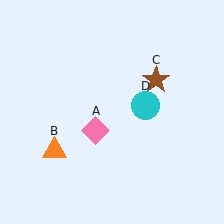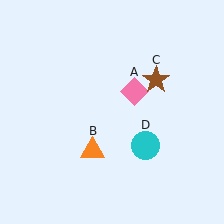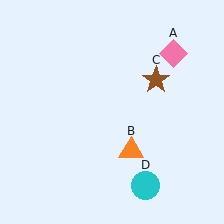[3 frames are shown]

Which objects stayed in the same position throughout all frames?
Brown star (object C) remained stationary.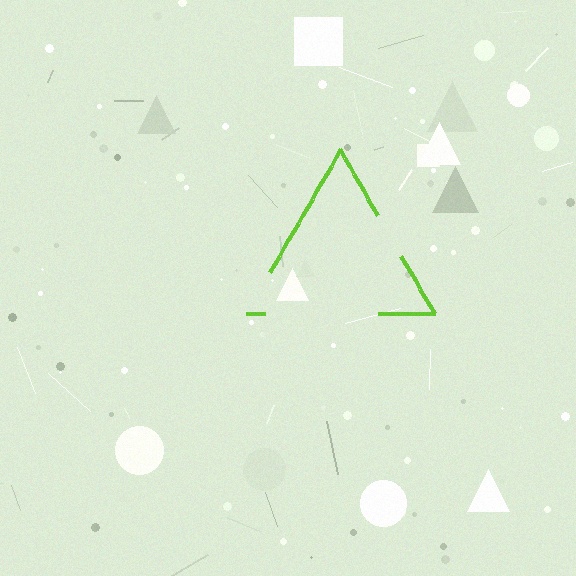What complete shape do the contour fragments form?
The contour fragments form a triangle.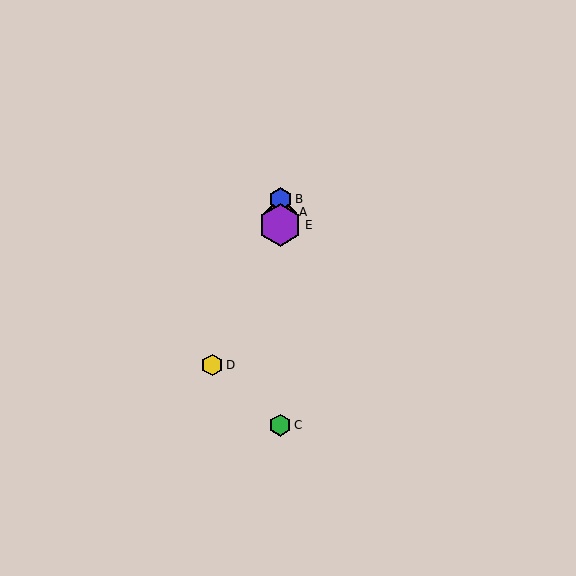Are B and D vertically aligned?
No, B is at x≈280 and D is at x≈212.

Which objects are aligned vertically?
Objects A, B, C, E are aligned vertically.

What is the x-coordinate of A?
Object A is at x≈280.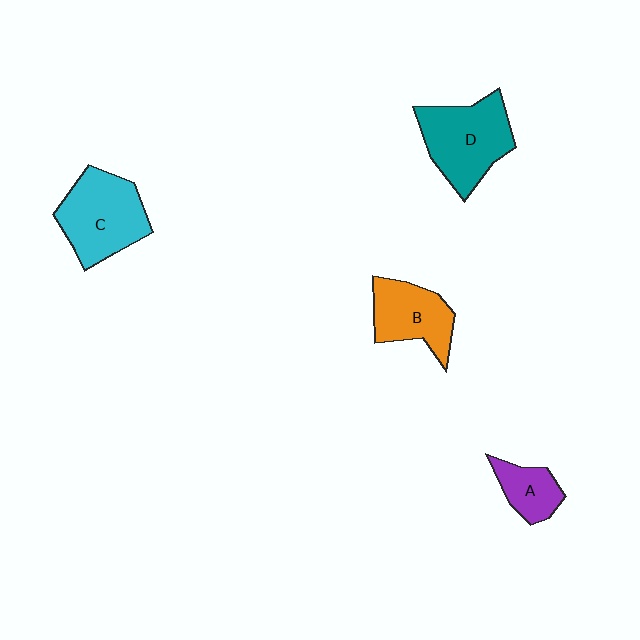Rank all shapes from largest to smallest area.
From largest to smallest: D (teal), C (cyan), B (orange), A (purple).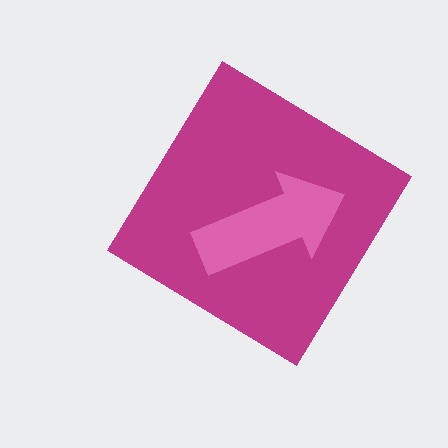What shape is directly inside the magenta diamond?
The pink arrow.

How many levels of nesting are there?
2.